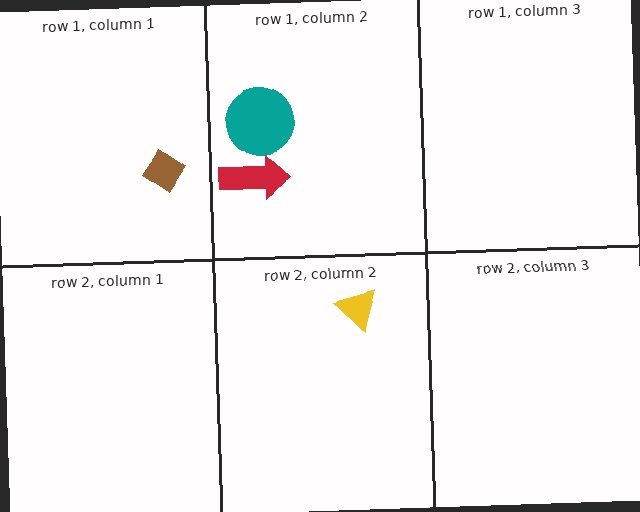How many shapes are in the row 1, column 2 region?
2.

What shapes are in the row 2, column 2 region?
The yellow triangle.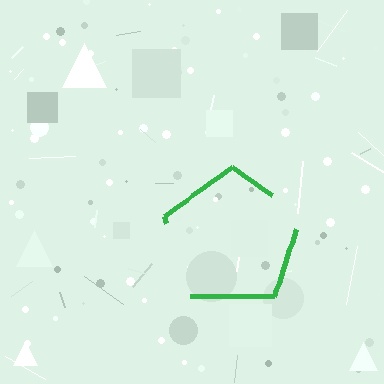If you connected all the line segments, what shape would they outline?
They would outline a pentagon.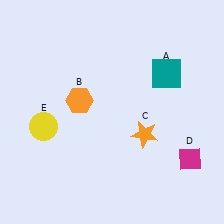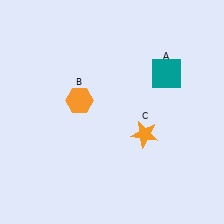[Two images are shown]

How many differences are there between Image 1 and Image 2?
There are 2 differences between the two images.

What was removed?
The yellow circle (E), the magenta diamond (D) were removed in Image 2.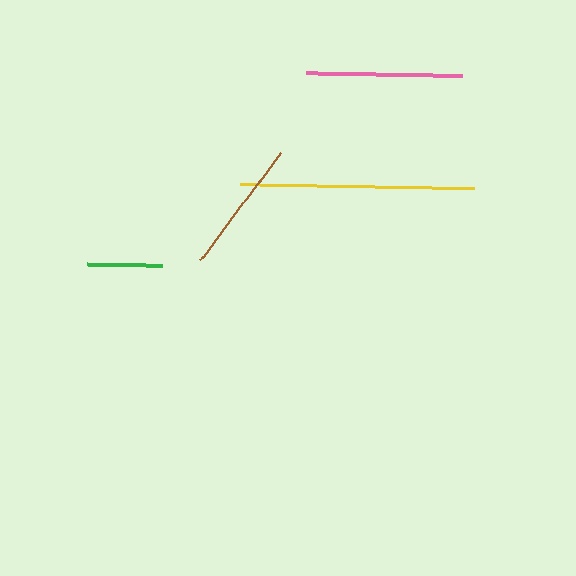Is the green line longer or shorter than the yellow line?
The yellow line is longer than the green line.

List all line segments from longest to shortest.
From longest to shortest: yellow, pink, brown, green.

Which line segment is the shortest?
The green line is the shortest at approximately 75 pixels.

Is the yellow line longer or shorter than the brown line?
The yellow line is longer than the brown line.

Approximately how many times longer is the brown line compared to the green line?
The brown line is approximately 1.8 times the length of the green line.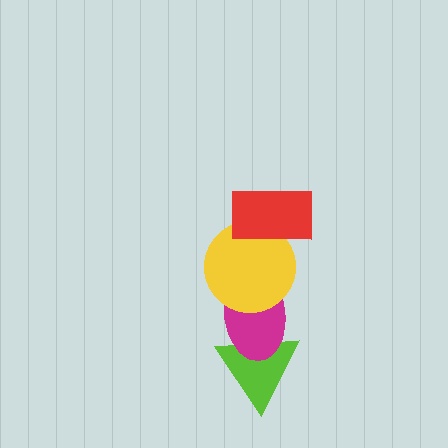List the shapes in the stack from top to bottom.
From top to bottom: the red rectangle, the yellow circle, the magenta ellipse, the lime triangle.